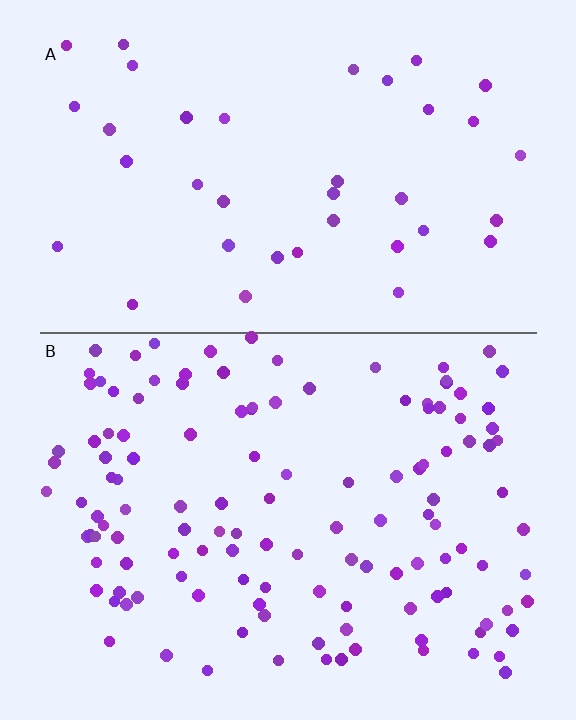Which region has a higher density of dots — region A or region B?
B (the bottom).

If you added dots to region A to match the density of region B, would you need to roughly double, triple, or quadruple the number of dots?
Approximately triple.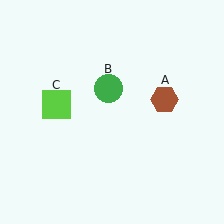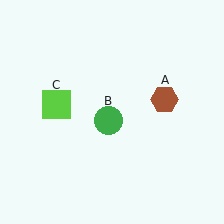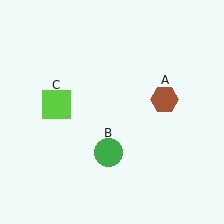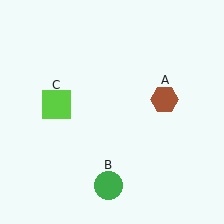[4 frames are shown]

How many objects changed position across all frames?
1 object changed position: green circle (object B).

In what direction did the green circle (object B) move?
The green circle (object B) moved down.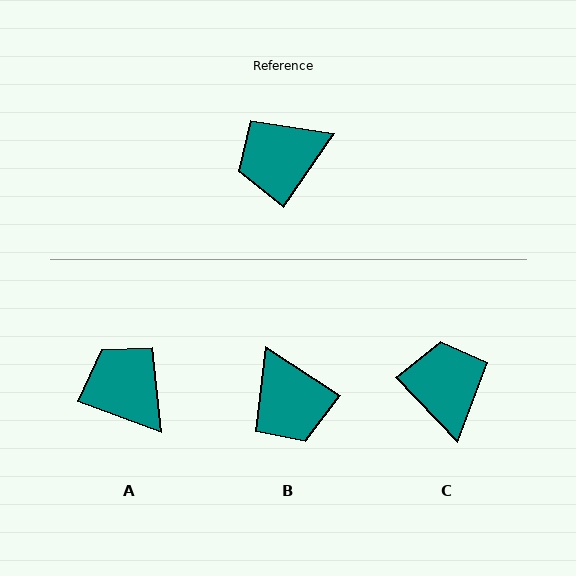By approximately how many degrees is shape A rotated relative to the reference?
Approximately 75 degrees clockwise.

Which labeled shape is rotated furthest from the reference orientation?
C, about 102 degrees away.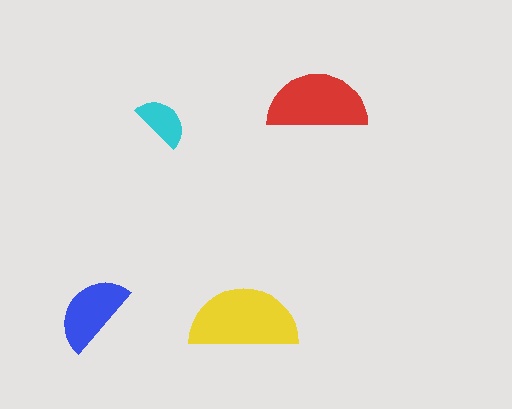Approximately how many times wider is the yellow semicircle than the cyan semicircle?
About 2 times wider.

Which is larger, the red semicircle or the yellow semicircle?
The yellow one.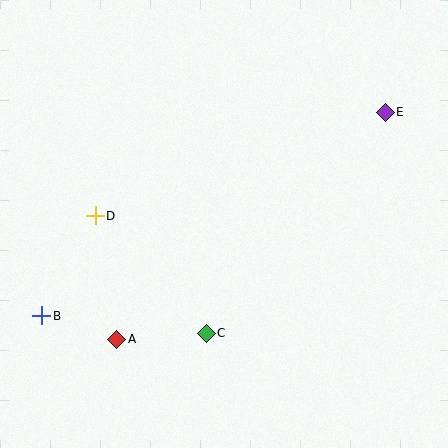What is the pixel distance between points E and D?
The distance between E and D is 308 pixels.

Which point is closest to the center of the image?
Point C at (206, 333) is closest to the center.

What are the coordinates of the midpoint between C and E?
The midpoint between C and E is at (296, 223).